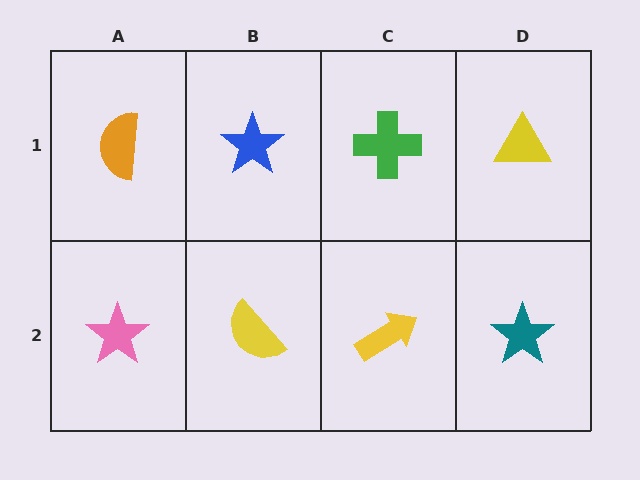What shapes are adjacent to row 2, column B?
A blue star (row 1, column B), a pink star (row 2, column A), a yellow arrow (row 2, column C).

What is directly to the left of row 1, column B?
An orange semicircle.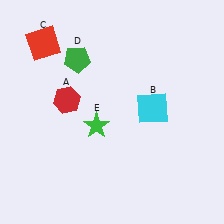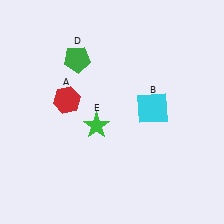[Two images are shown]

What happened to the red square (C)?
The red square (C) was removed in Image 2. It was in the top-left area of Image 1.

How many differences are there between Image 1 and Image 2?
There is 1 difference between the two images.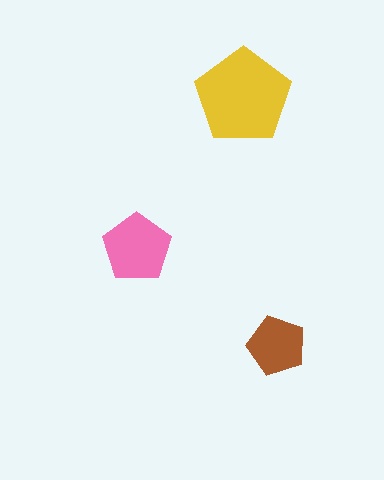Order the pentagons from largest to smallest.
the yellow one, the pink one, the brown one.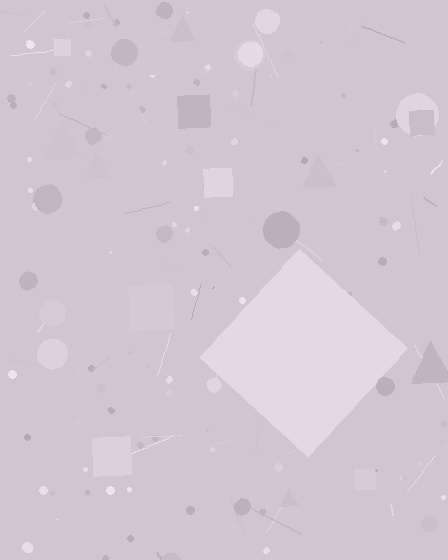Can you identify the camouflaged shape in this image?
The camouflaged shape is a diamond.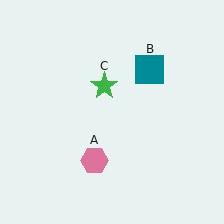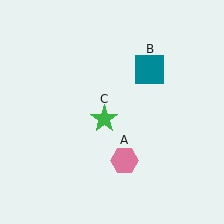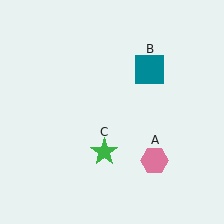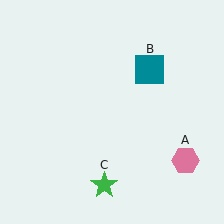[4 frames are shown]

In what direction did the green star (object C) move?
The green star (object C) moved down.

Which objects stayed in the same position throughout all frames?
Teal square (object B) remained stationary.